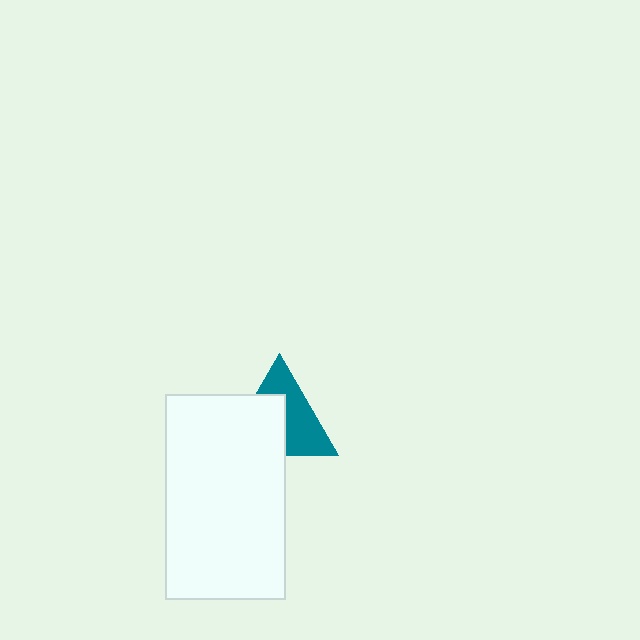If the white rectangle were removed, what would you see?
You would see the complete teal triangle.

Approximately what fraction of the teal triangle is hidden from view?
Roughly 48% of the teal triangle is hidden behind the white rectangle.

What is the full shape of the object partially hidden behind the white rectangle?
The partially hidden object is a teal triangle.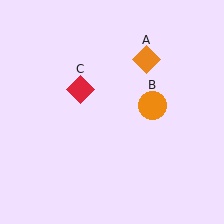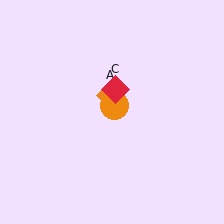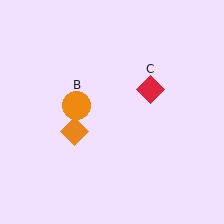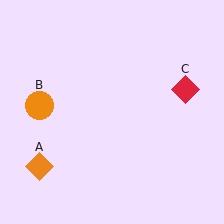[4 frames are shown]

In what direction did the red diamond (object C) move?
The red diamond (object C) moved right.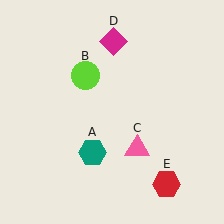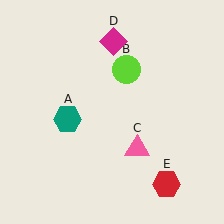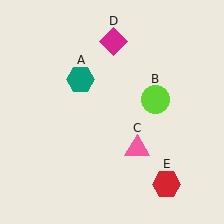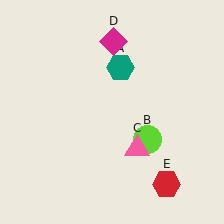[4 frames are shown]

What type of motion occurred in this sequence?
The teal hexagon (object A), lime circle (object B) rotated clockwise around the center of the scene.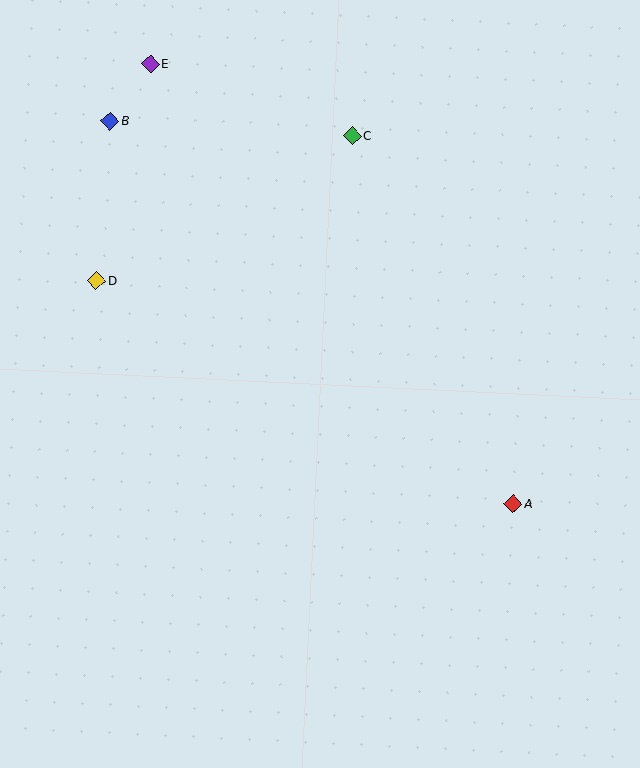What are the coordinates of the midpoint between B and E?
The midpoint between B and E is at (130, 92).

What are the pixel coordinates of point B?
Point B is at (110, 121).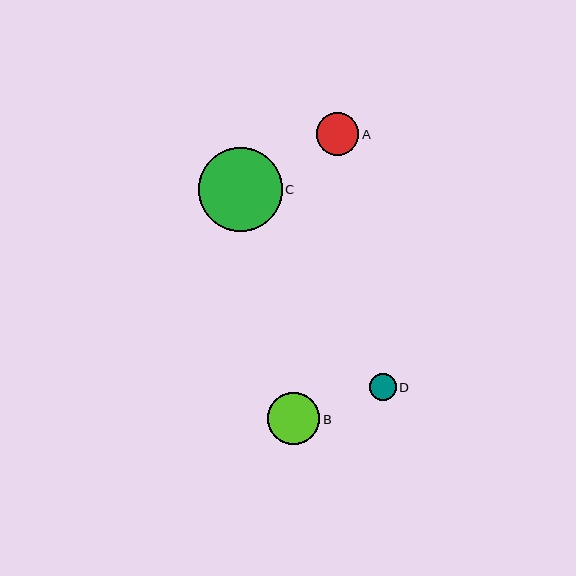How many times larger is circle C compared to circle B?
Circle C is approximately 1.6 times the size of circle B.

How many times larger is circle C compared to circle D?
Circle C is approximately 3.1 times the size of circle D.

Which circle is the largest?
Circle C is the largest with a size of approximately 84 pixels.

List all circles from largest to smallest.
From largest to smallest: C, B, A, D.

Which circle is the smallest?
Circle D is the smallest with a size of approximately 27 pixels.